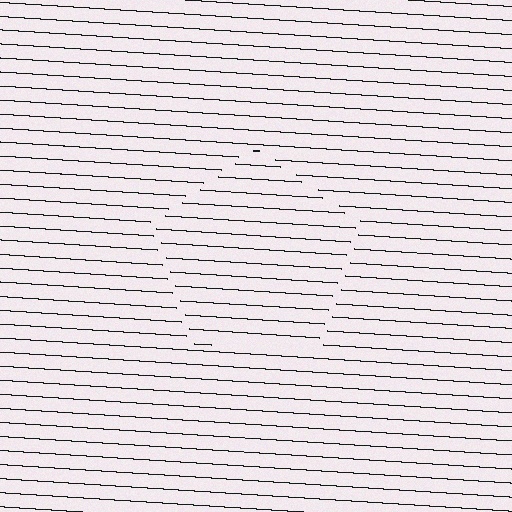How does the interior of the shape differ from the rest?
The interior of the shape contains the same grating, shifted by half a period — the contour is defined by the phase discontinuity where line-ends from the inner and outer gratings abut.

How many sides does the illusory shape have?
5 sides — the line-ends trace a pentagon.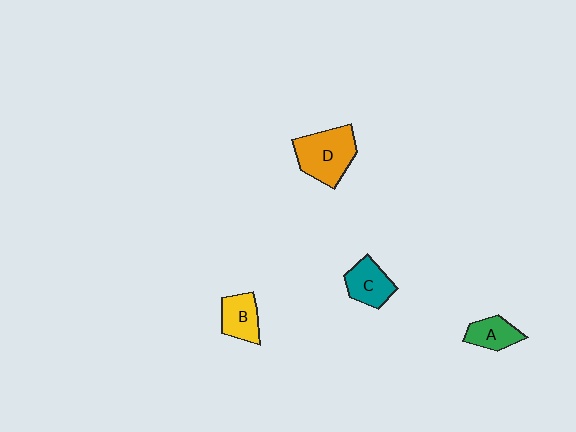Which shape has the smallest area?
Shape A (green).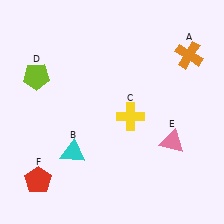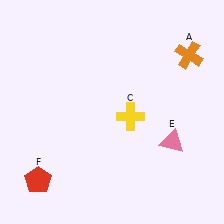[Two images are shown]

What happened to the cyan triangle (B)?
The cyan triangle (B) was removed in Image 2. It was in the bottom-left area of Image 1.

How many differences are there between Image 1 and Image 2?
There are 2 differences between the two images.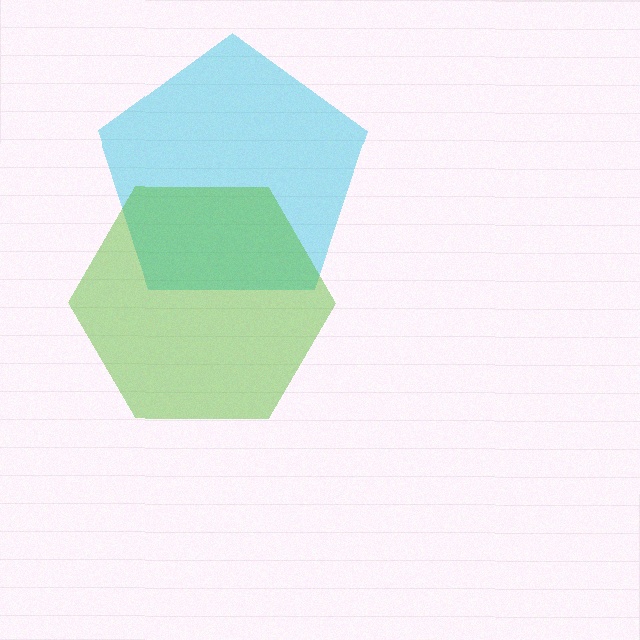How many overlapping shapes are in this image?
There are 2 overlapping shapes in the image.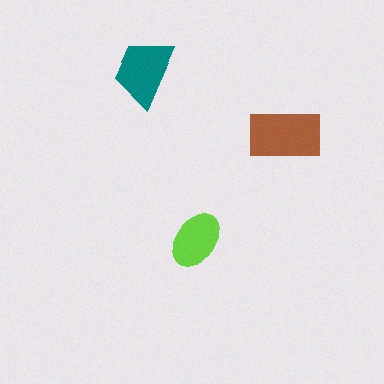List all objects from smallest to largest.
The lime ellipse, the teal trapezoid, the brown rectangle.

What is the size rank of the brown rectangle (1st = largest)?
1st.